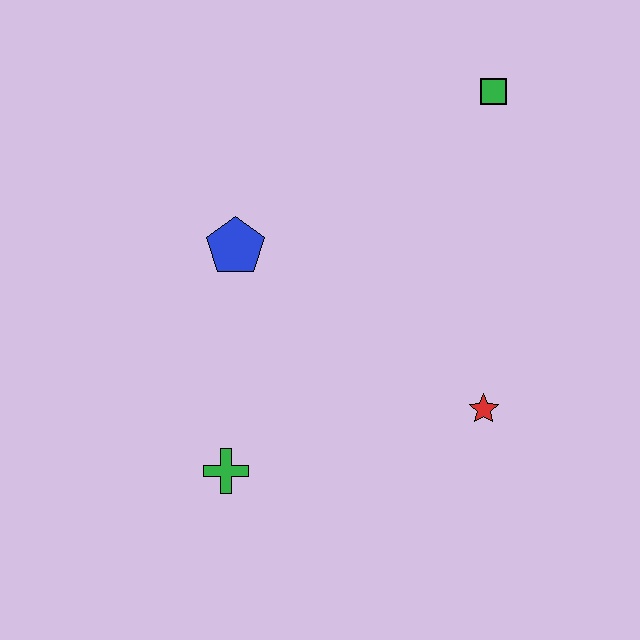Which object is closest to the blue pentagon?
The green cross is closest to the blue pentagon.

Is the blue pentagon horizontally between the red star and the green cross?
Yes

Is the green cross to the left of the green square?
Yes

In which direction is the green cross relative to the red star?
The green cross is to the left of the red star.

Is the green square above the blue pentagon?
Yes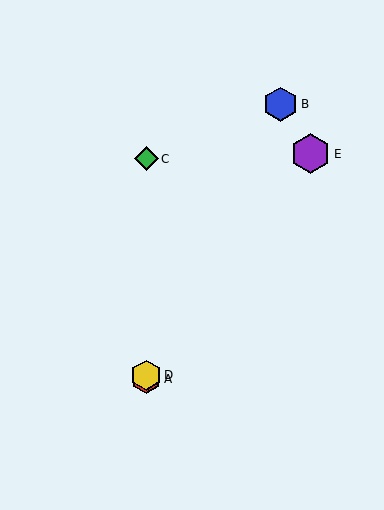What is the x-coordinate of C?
Object C is at x≈146.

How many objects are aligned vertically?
3 objects (A, C, D) are aligned vertically.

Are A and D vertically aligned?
Yes, both are at x≈146.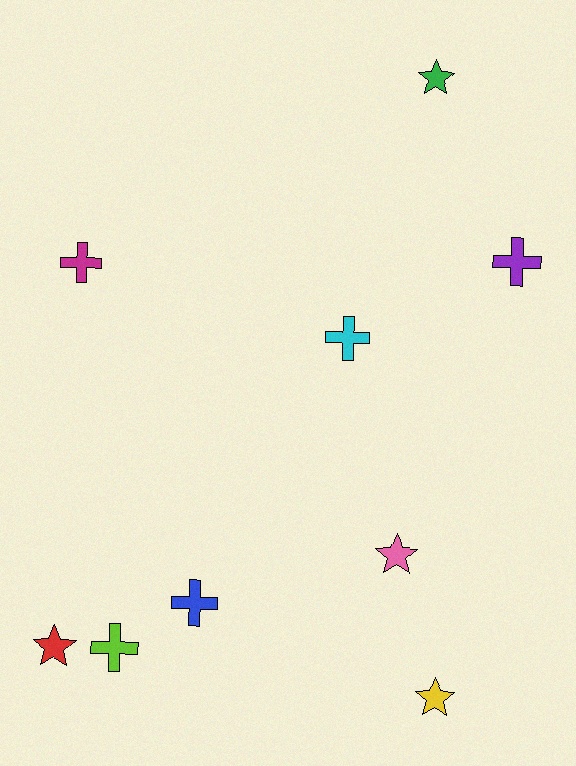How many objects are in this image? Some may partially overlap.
There are 9 objects.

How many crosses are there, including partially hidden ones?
There are 5 crosses.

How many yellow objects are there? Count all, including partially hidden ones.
There is 1 yellow object.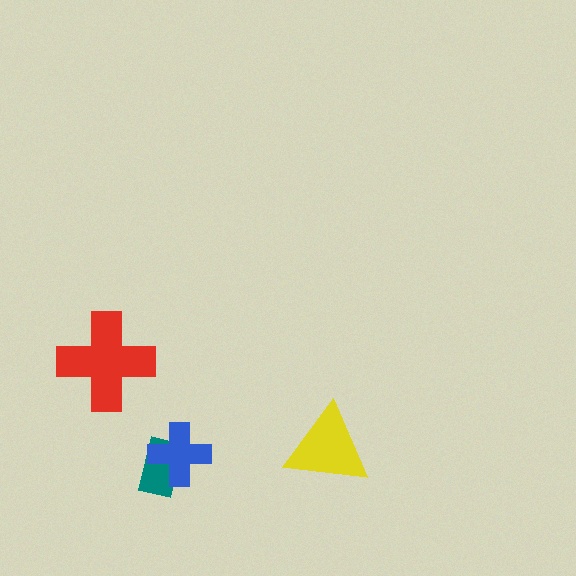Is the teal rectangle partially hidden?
Yes, it is partially covered by another shape.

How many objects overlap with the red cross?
0 objects overlap with the red cross.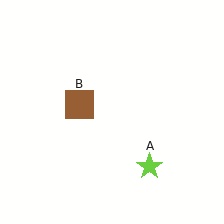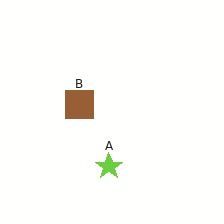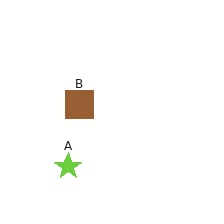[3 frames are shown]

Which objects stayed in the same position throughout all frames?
Brown square (object B) remained stationary.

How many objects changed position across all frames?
1 object changed position: lime star (object A).